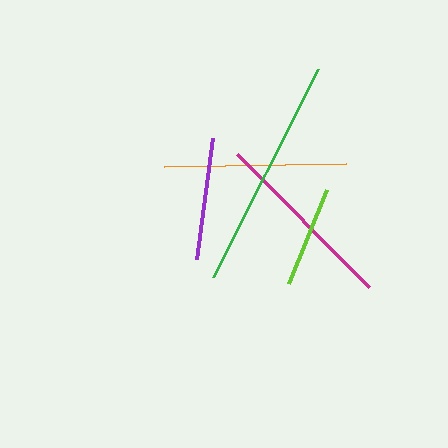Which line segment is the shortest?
The lime line is the shortest at approximately 102 pixels.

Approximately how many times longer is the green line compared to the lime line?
The green line is approximately 2.3 times the length of the lime line.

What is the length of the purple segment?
The purple segment is approximately 122 pixels long.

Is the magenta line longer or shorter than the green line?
The green line is longer than the magenta line.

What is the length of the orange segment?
The orange segment is approximately 182 pixels long.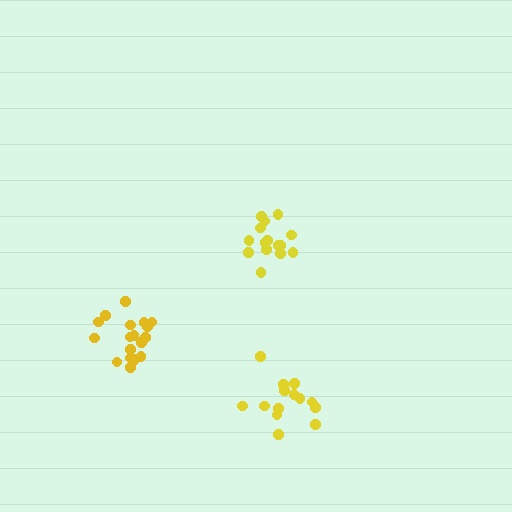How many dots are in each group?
Group 1: 15 dots, Group 2: 14 dots, Group 3: 19 dots (48 total).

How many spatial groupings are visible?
There are 3 spatial groupings.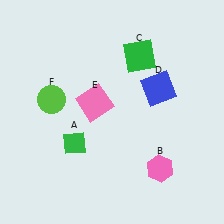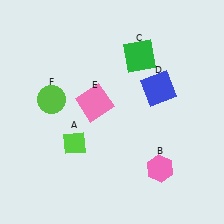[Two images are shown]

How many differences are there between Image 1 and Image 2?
There is 1 difference between the two images.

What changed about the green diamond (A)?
In Image 1, A is green. In Image 2, it changed to lime.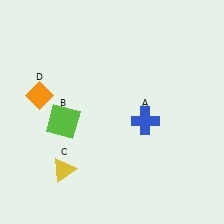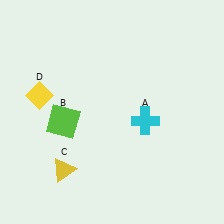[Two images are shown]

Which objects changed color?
A changed from blue to cyan. D changed from orange to yellow.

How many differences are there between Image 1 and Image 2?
There are 2 differences between the two images.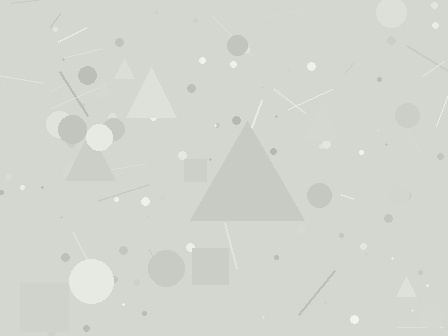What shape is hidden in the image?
A triangle is hidden in the image.